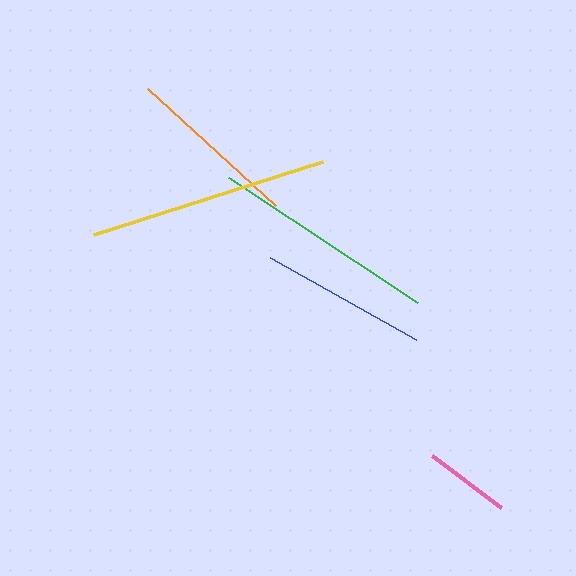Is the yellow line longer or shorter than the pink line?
The yellow line is longer than the pink line.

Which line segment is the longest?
The yellow line is the longest at approximately 240 pixels.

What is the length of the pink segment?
The pink segment is approximately 86 pixels long.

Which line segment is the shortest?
The pink line is the shortest at approximately 86 pixels.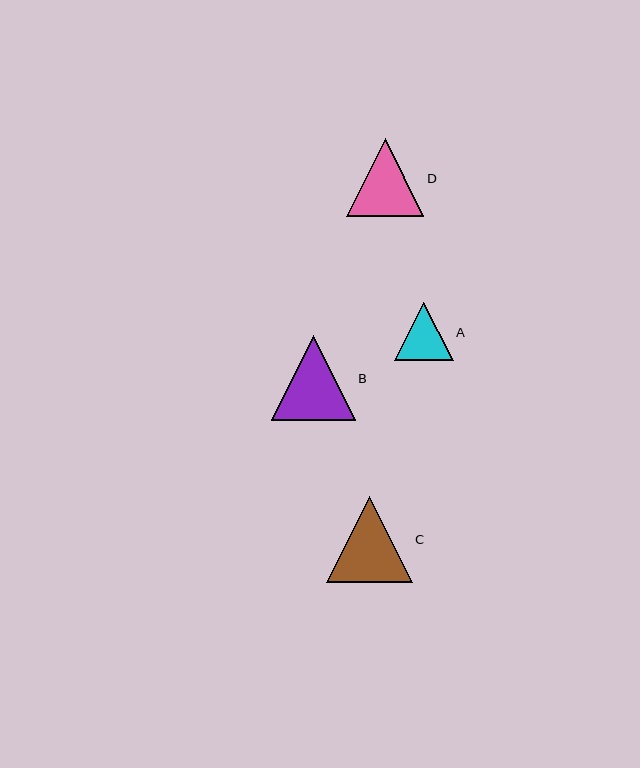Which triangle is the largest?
Triangle C is the largest with a size of approximately 86 pixels.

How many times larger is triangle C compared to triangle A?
Triangle C is approximately 1.5 times the size of triangle A.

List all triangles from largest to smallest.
From largest to smallest: C, B, D, A.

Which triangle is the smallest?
Triangle A is the smallest with a size of approximately 58 pixels.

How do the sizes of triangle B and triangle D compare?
Triangle B and triangle D are approximately the same size.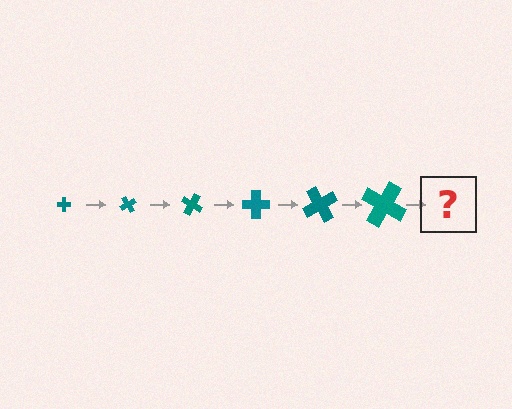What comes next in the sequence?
The next element should be a cross, larger than the previous one and rotated 360 degrees from the start.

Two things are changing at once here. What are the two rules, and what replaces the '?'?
The two rules are that the cross grows larger each step and it rotates 60 degrees each step. The '?' should be a cross, larger than the previous one and rotated 360 degrees from the start.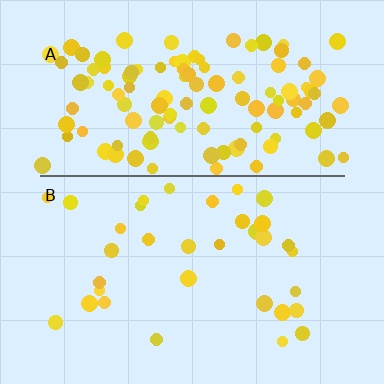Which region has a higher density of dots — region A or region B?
A (the top).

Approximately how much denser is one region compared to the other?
Approximately 3.4× — region A over region B.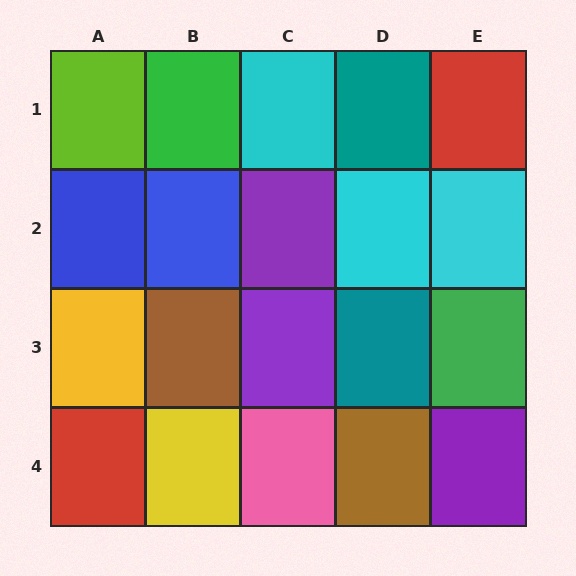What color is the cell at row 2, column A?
Blue.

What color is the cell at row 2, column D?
Cyan.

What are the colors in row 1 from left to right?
Lime, green, cyan, teal, red.